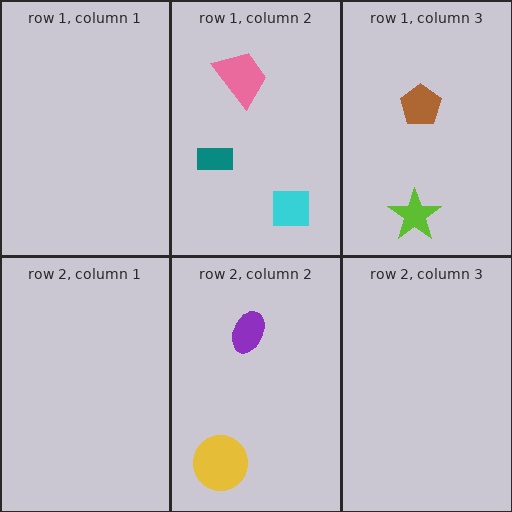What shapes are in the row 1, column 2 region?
The pink trapezoid, the teal rectangle, the cyan square.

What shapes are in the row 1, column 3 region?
The lime star, the brown pentagon.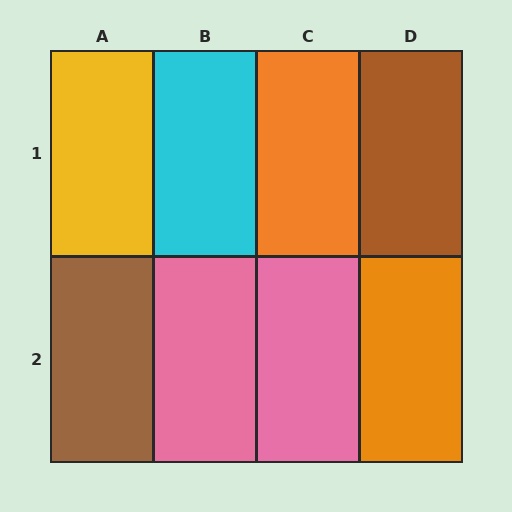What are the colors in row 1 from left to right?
Yellow, cyan, orange, brown.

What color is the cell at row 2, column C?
Pink.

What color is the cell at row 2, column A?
Brown.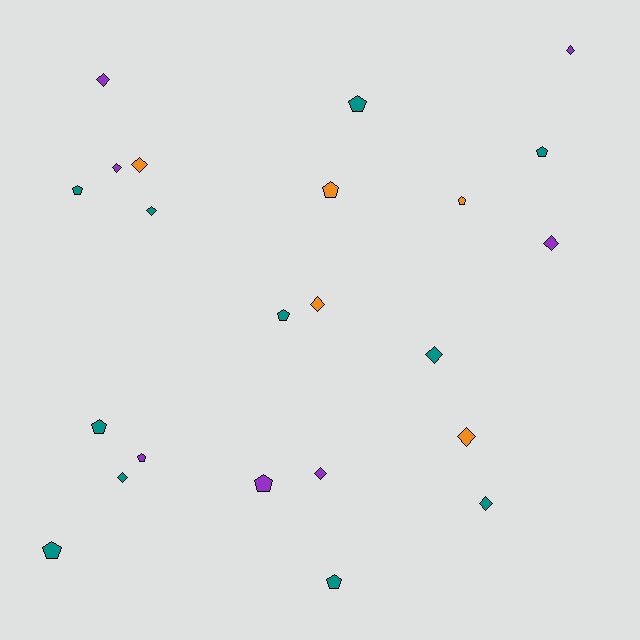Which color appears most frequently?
Teal, with 11 objects.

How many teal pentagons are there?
There are 7 teal pentagons.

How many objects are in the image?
There are 23 objects.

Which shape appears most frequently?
Diamond, with 12 objects.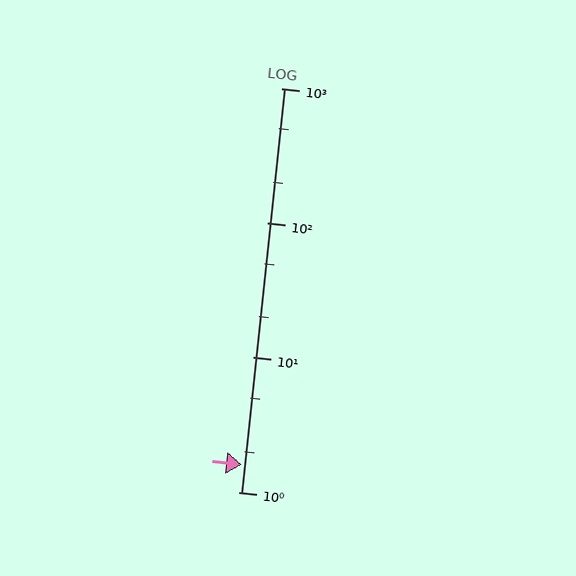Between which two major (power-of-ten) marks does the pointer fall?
The pointer is between 1 and 10.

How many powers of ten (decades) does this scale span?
The scale spans 3 decades, from 1 to 1000.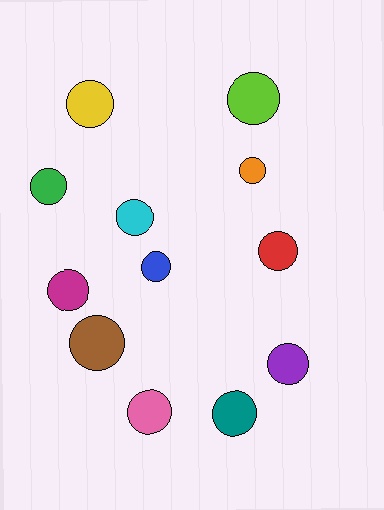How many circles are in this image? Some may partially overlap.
There are 12 circles.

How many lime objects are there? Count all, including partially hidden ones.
There is 1 lime object.